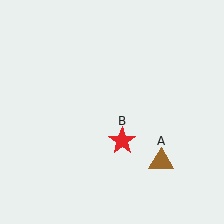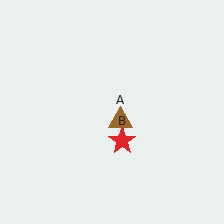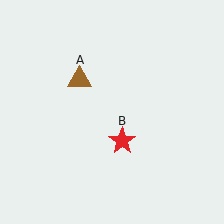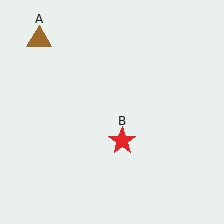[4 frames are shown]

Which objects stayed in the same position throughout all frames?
Red star (object B) remained stationary.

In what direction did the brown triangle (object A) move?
The brown triangle (object A) moved up and to the left.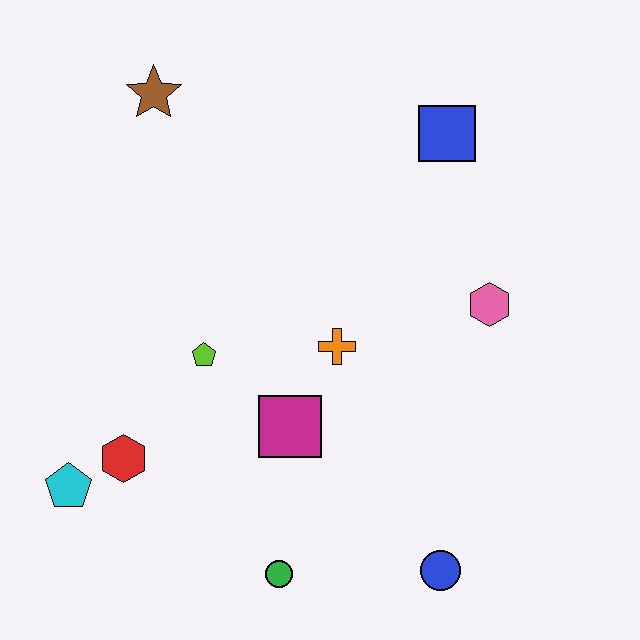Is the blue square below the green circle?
No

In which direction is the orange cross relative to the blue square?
The orange cross is below the blue square.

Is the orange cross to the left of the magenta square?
No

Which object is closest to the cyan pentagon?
The red hexagon is closest to the cyan pentagon.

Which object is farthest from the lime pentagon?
The blue square is farthest from the lime pentagon.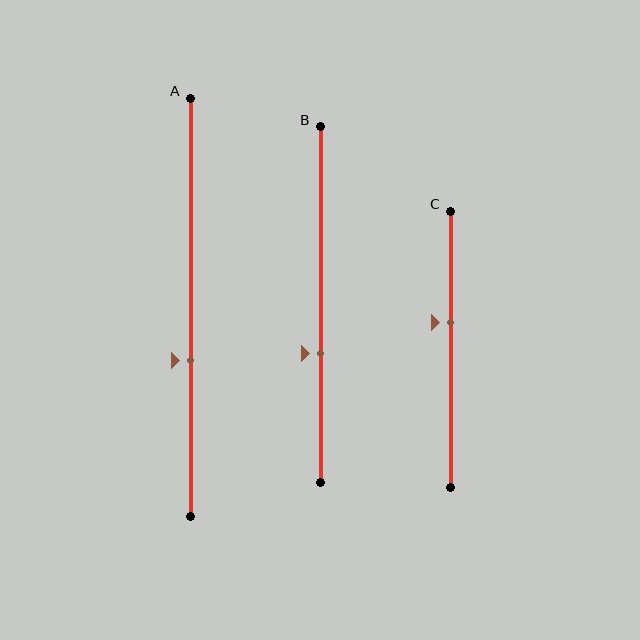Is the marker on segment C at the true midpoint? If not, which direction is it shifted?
No, the marker on segment C is shifted upward by about 10% of the segment length.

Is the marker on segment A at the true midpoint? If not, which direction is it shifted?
No, the marker on segment A is shifted downward by about 13% of the segment length.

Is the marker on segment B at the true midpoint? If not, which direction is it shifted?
No, the marker on segment B is shifted downward by about 14% of the segment length.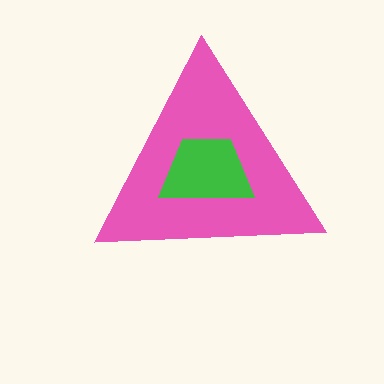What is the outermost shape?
The pink triangle.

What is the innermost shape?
The green trapezoid.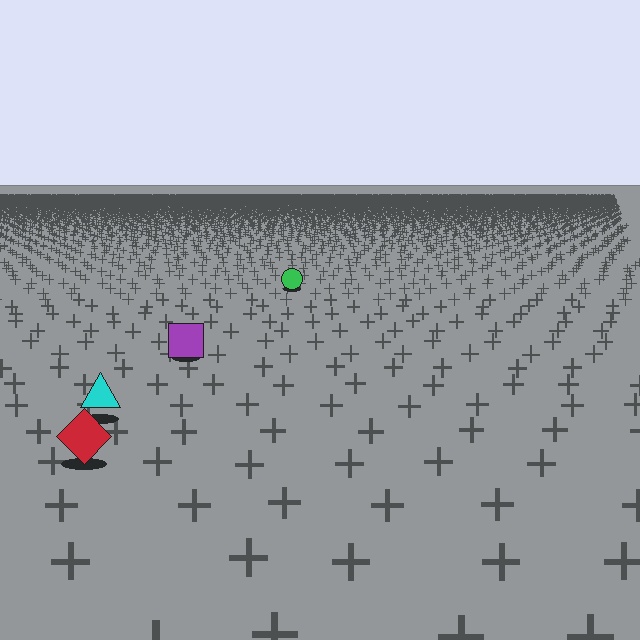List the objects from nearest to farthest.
From nearest to farthest: the red diamond, the cyan triangle, the purple square, the green circle.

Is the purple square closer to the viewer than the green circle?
Yes. The purple square is closer — you can tell from the texture gradient: the ground texture is coarser near it.